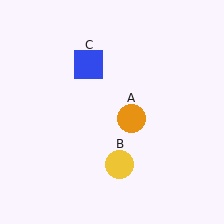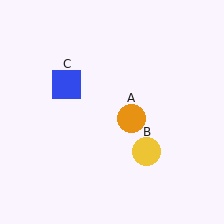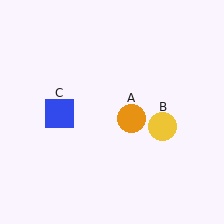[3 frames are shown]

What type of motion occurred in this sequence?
The yellow circle (object B), blue square (object C) rotated counterclockwise around the center of the scene.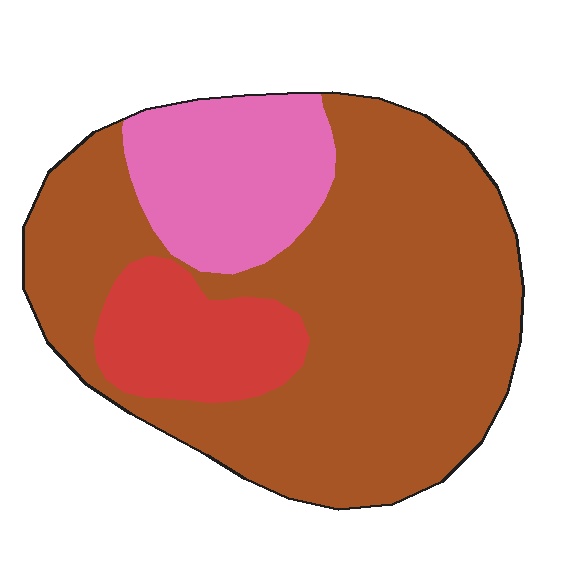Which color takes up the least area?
Red, at roughly 15%.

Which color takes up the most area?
Brown, at roughly 65%.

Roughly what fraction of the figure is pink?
Pink takes up about one fifth (1/5) of the figure.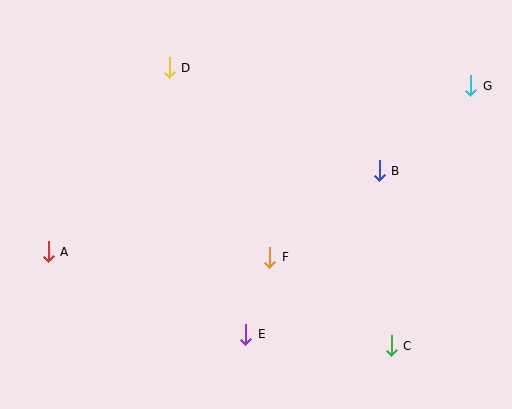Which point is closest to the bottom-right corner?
Point C is closest to the bottom-right corner.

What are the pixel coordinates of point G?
Point G is at (471, 86).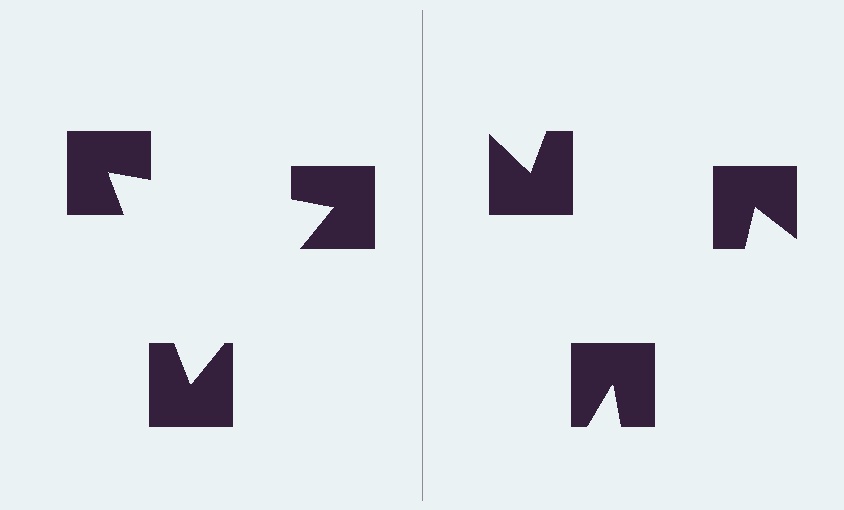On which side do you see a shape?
An illusory triangle appears on the left side. On the right side the wedge cuts are rotated, so no coherent shape forms.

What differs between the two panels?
The notched squares are positioned identically on both sides; only the wedge orientations differ. On the left they align to a triangle; on the right they are misaligned.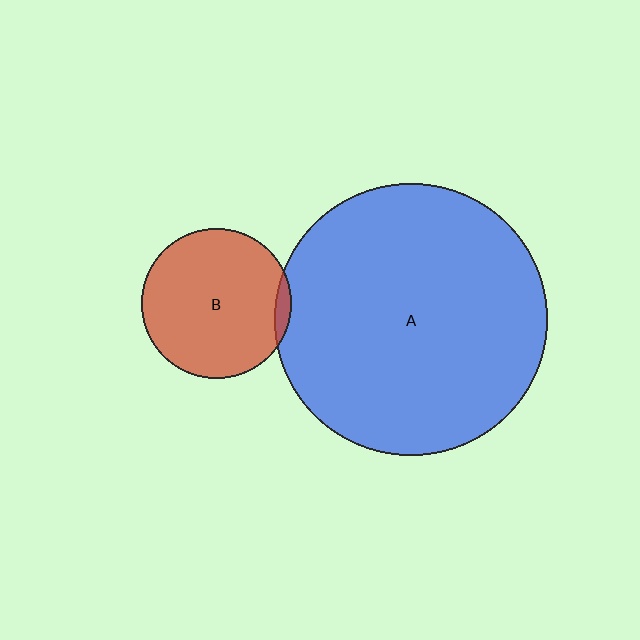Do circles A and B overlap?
Yes.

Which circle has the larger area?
Circle A (blue).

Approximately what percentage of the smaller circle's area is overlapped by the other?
Approximately 5%.